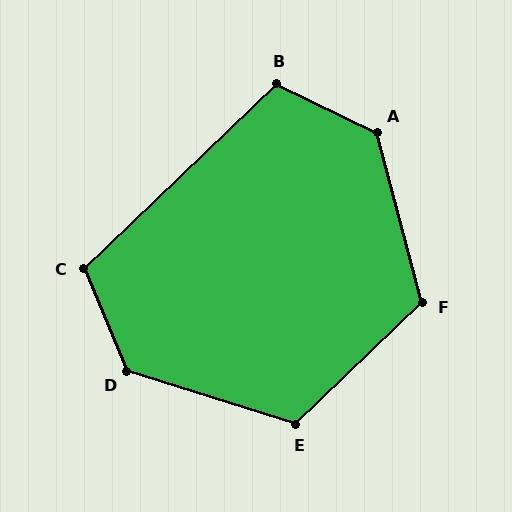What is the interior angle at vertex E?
Approximately 119 degrees (obtuse).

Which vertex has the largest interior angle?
A, at approximately 131 degrees.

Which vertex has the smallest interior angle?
B, at approximately 111 degrees.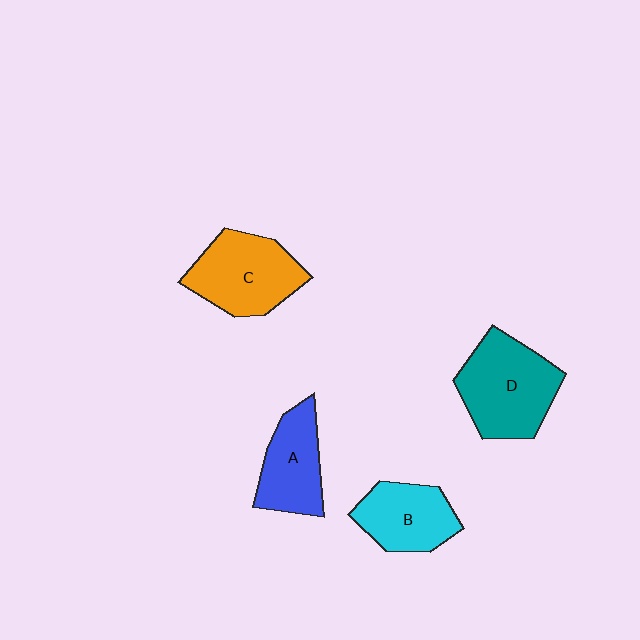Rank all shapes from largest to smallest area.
From largest to smallest: D (teal), C (orange), B (cyan), A (blue).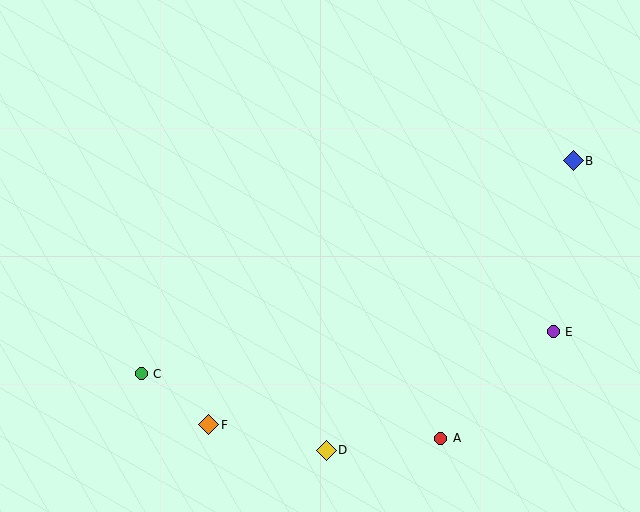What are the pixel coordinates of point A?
Point A is at (440, 438).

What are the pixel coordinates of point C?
Point C is at (141, 374).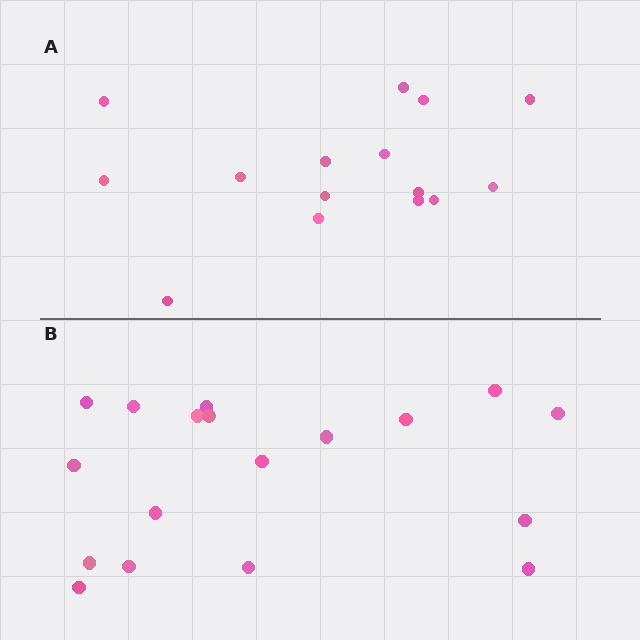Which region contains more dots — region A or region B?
Region B (the bottom region) has more dots.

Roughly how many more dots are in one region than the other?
Region B has just a few more — roughly 2 or 3 more dots than region A.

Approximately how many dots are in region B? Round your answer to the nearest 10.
About 20 dots. (The exact count is 18, which rounds to 20.)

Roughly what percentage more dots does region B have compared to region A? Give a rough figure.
About 20% more.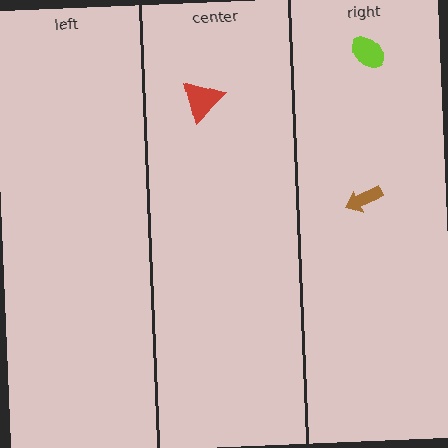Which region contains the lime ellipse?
The right region.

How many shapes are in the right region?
2.